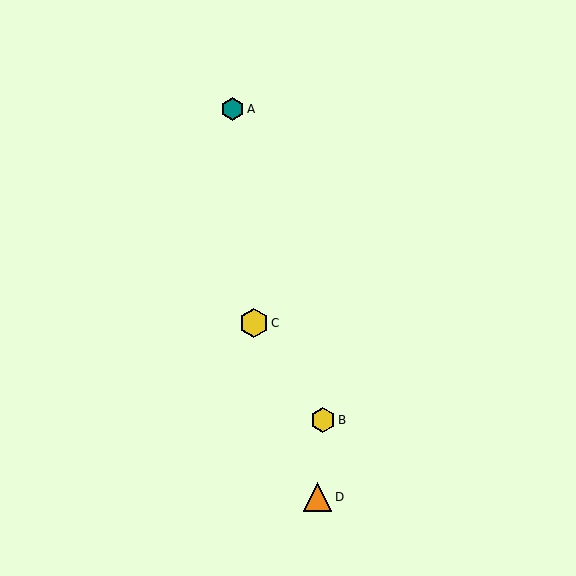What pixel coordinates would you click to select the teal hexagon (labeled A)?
Click at (232, 109) to select the teal hexagon A.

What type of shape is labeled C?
Shape C is a yellow hexagon.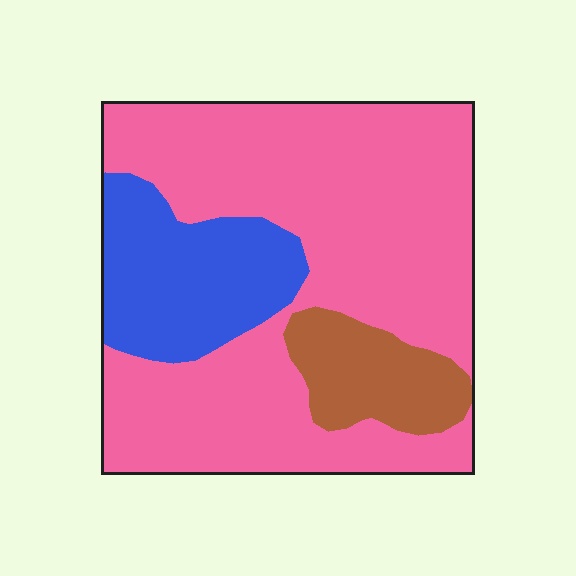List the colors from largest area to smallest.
From largest to smallest: pink, blue, brown.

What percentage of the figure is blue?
Blue covers around 20% of the figure.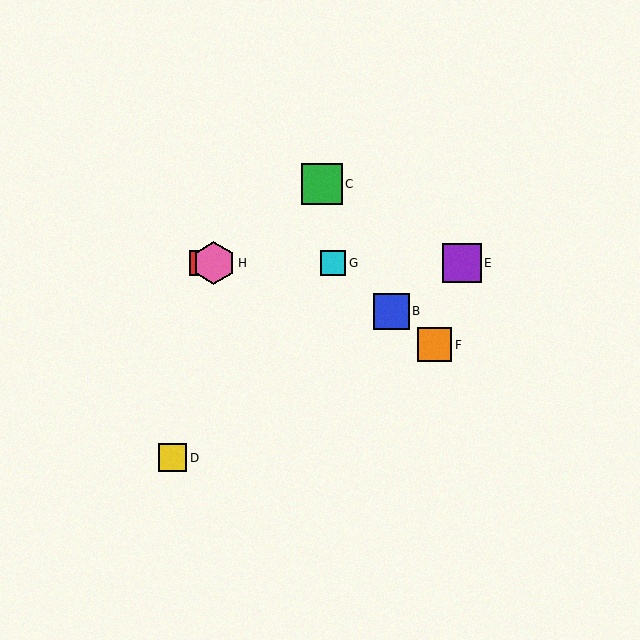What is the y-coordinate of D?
Object D is at y≈458.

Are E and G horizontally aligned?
Yes, both are at y≈263.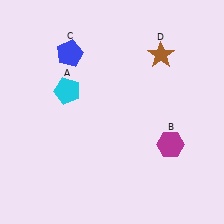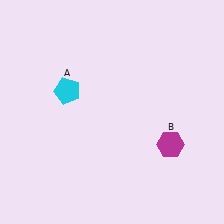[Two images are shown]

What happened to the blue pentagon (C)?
The blue pentagon (C) was removed in Image 2. It was in the top-left area of Image 1.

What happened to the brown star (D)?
The brown star (D) was removed in Image 2. It was in the top-right area of Image 1.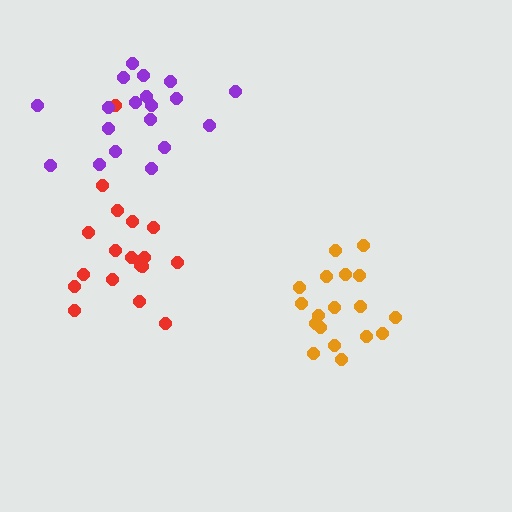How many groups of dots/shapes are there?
There are 3 groups.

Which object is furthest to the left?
The red cluster is leftmost.